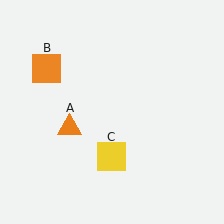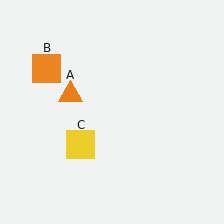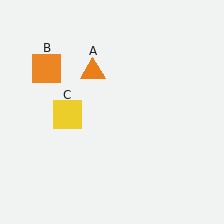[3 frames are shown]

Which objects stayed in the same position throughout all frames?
Orange square (object B) remained stationary.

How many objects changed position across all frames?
2 objects changed position: orange triangle (object A), yellow square (object C).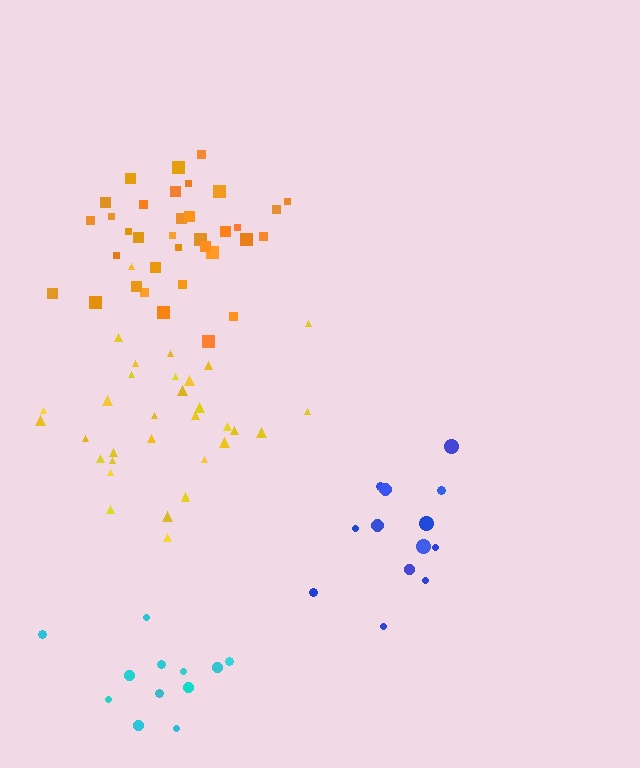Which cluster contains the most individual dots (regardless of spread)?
Orange (35).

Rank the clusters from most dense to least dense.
orange, yellow, cyan, blue.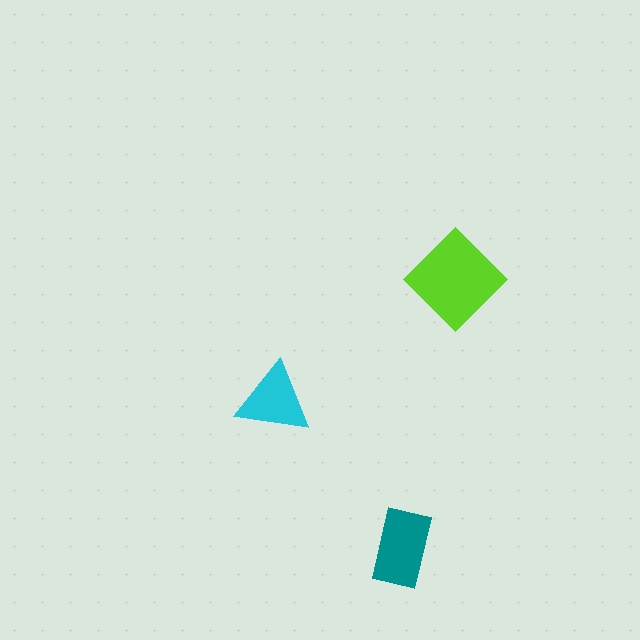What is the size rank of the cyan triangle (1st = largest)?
3rd.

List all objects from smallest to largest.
The cyan triangle, the teal rectangle, the lime diamond.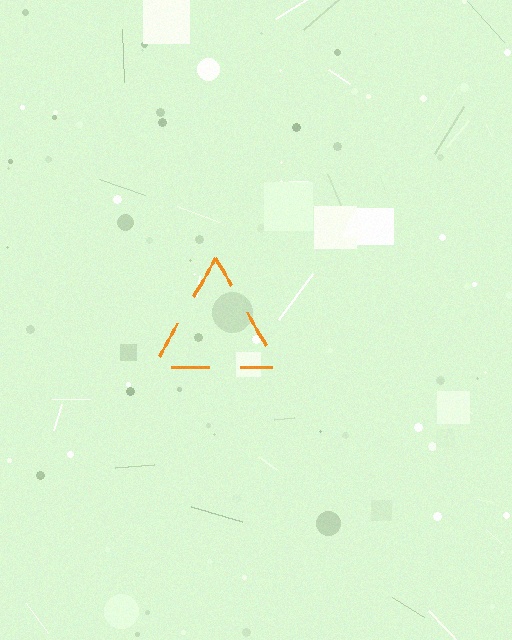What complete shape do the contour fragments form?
The contour fragments form a triangle.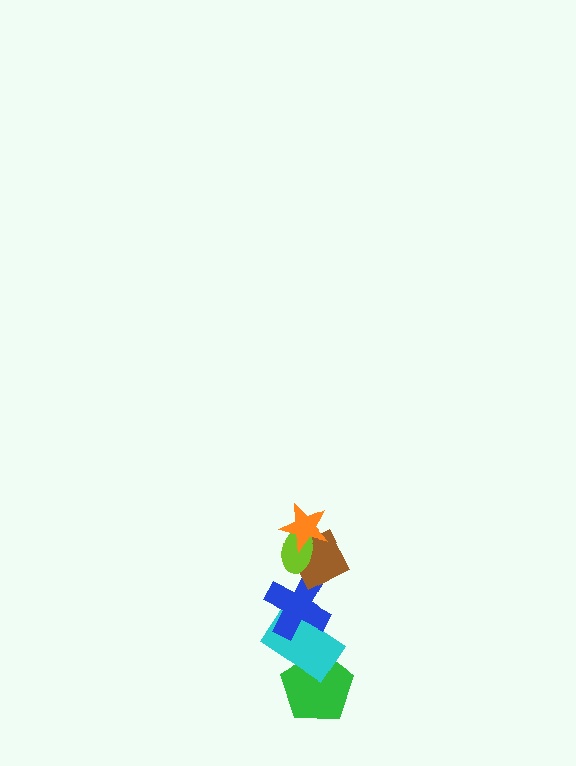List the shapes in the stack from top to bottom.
From top to bottom: the orange star, the lime ellipse, the brown diamond, the blue cross, the cyan rectangle, the green pentagon.